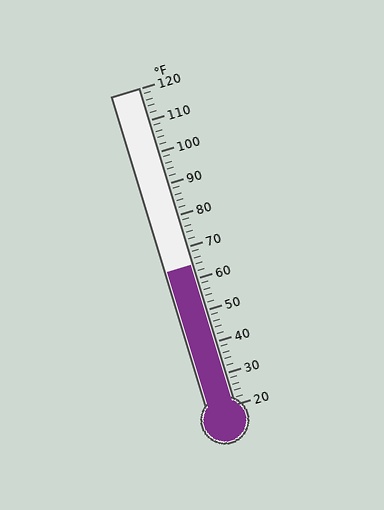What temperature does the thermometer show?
The thermometer shows approximately 64°F.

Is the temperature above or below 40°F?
The temperature is above 40°F.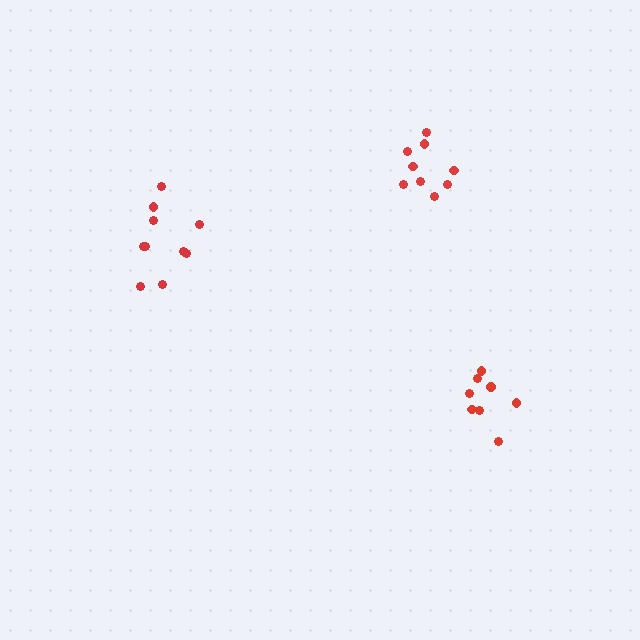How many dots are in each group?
Group 1: 8 dots, Group 2: 9 dots, Group 3: 10 dots (27 total).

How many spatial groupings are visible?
There are 3 spatial groupings.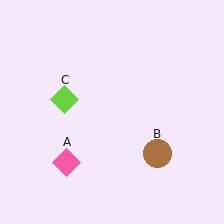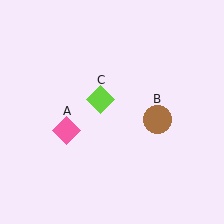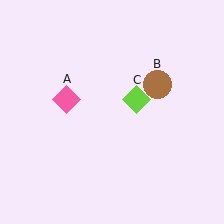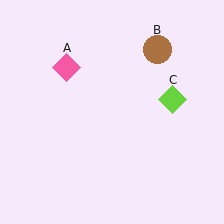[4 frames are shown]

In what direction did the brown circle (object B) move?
The brown circle (object B) moved up.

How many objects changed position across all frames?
3 objects changed position: pink diamond (object A), brown circle (object B), lime diamond (object C).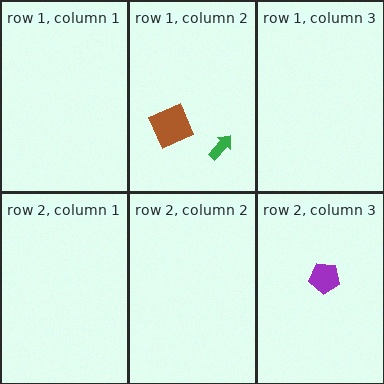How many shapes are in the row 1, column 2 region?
2.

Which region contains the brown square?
The row 1, column 2 region.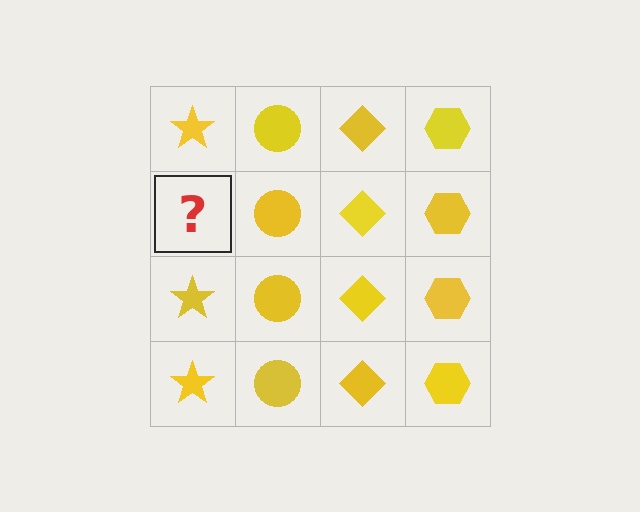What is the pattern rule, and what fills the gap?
The rule is that each column has a consistent shape. The gap should be filled with a yellow star.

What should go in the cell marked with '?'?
The missing cell should contain a yellow star.